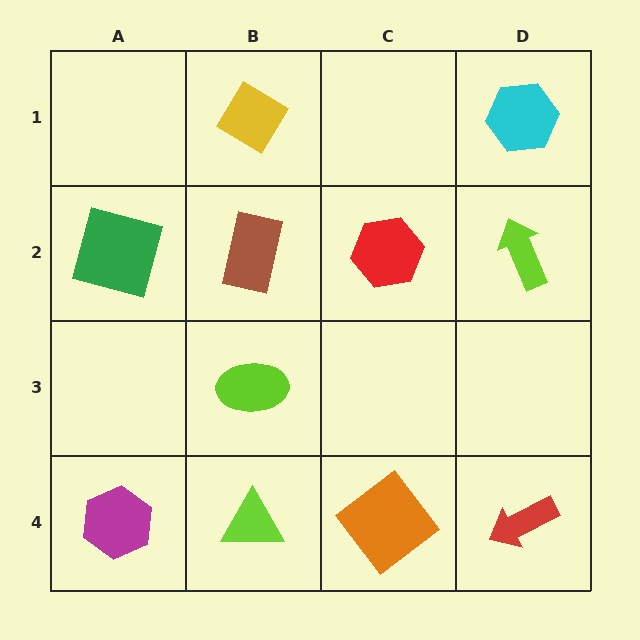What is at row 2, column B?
A brown rectangle.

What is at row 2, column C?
A red hexagon.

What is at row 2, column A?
A green square.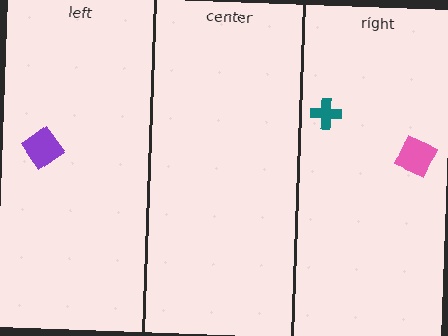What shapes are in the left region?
The purple diamond.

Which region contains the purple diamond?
The left region.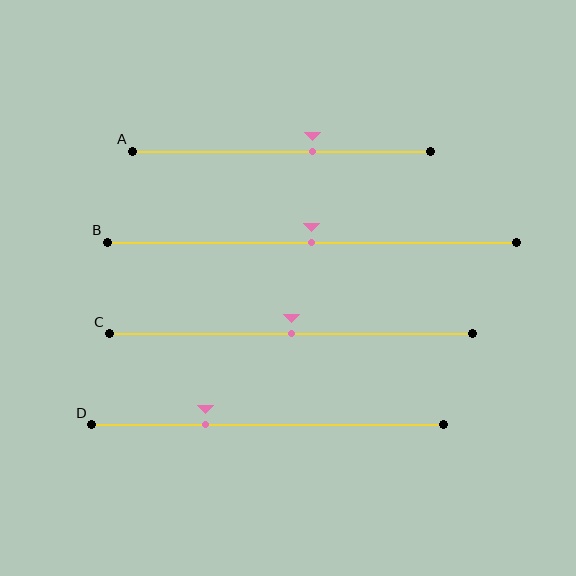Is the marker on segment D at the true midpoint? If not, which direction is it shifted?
No, the marker on segment D is shifted to the left by about 17% of the segment length.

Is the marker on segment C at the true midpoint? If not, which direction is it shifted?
Yes, the marker on segment C is at the true midpoint.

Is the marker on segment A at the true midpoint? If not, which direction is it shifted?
No, the marker on segment A is shifted to the right by about 11% of the segment length.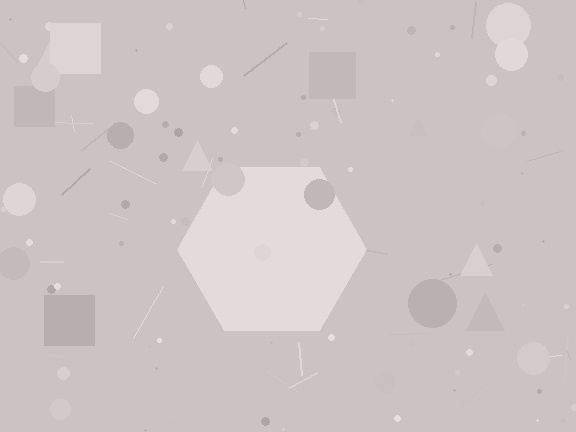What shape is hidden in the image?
A hexagon is hidden in the image.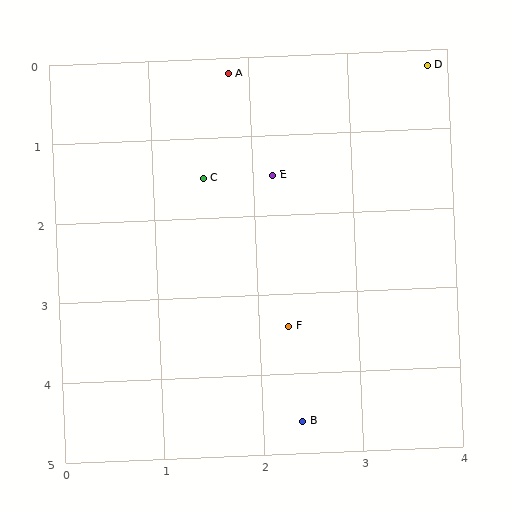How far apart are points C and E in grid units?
Points C and E are about 0.7 grid units apart.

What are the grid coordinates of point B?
Point B is at approximately (2.4, 4.6).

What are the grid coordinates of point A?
Point A is at approximately (1.8, 0.2).